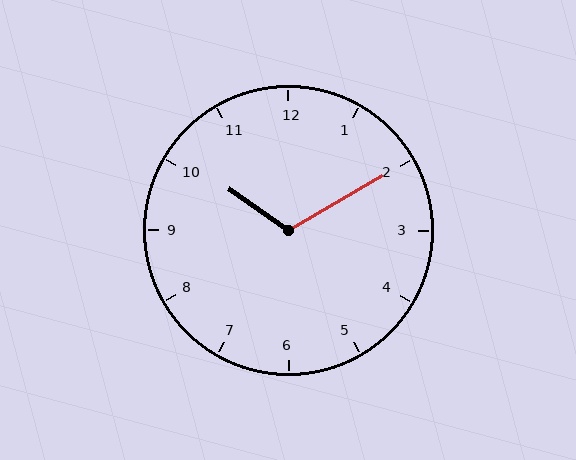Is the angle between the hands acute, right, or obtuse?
It is obtuse.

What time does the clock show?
10:10.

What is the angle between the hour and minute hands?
Approximately 115 degrees.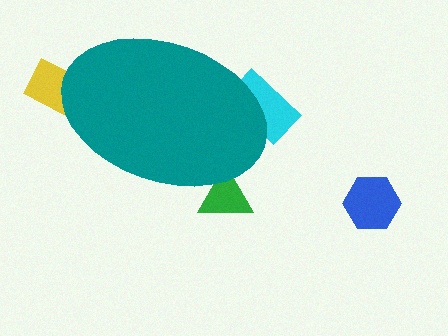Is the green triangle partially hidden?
Yes, the green triangle is partially hidden behind the teal ellipse.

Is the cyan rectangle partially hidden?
Yes, the cyan rectangle is partially hidden behind the teal ellipse.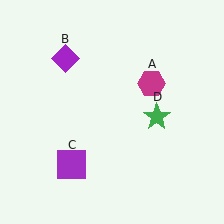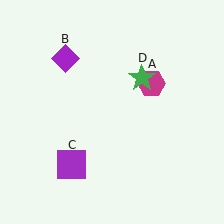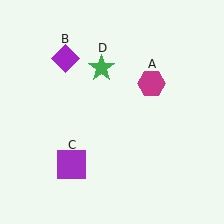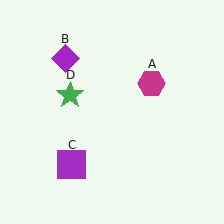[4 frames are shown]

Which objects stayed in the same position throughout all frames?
Magenta hexagon (object A) and purple diamond (object B) and purple square (object C) remained stationary.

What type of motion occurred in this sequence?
The green star (object D) rotated counterclockwise around the center of the scene.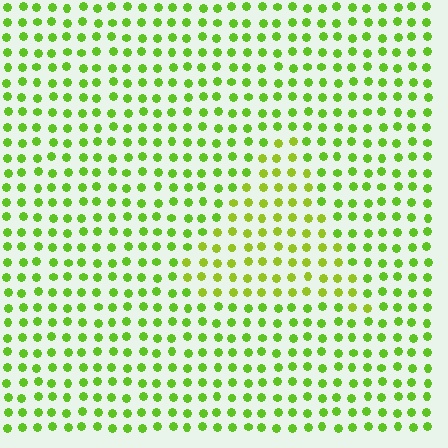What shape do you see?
I see a triangle.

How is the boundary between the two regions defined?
The boundary is defined purely by a slight shift in hue (about 20 degrees). Spacing, size, and orientation are identical on both sides.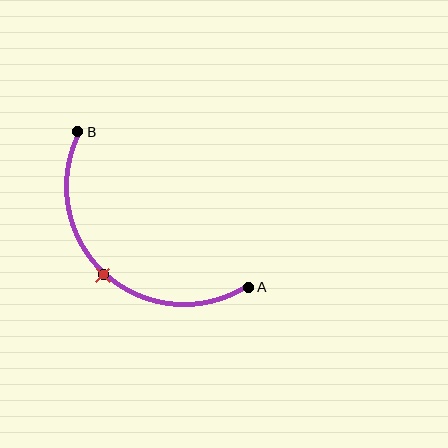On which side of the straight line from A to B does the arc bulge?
The arc bulges below and to the left of the straight line connecting A and B.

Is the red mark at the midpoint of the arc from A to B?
Yes. The red mark lies on the arc at equal arc-length from both A and B — it is the arc midpoint.